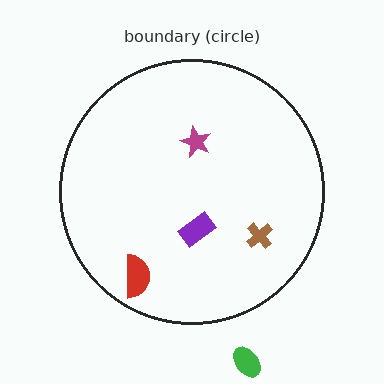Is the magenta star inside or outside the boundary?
Inside.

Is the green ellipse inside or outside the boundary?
Outside.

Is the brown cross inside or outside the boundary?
Inside.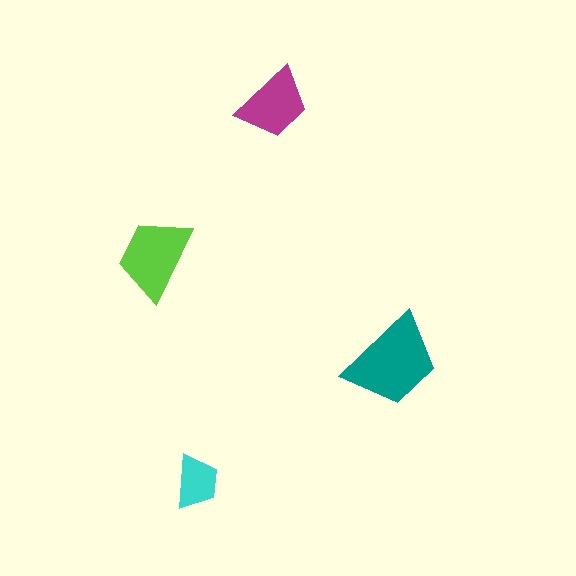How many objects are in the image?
There are 4 objects in the image.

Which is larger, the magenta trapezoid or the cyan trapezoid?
The magenta one.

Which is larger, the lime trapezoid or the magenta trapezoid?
The lime one.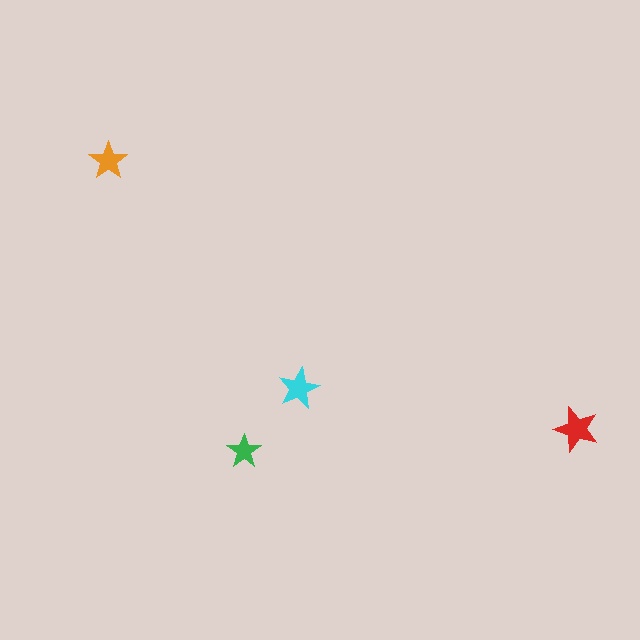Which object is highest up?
The orange star is topmost.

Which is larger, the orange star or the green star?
The orange one.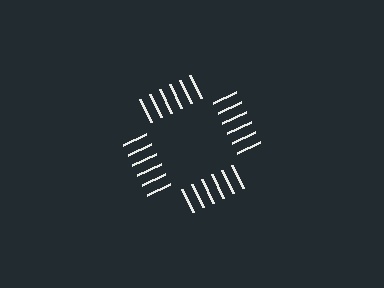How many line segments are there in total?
24 — 6 along each of the 4 edges.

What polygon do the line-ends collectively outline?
An illusory square — the line segments terminate on its edges but no continuous stroke is drawn.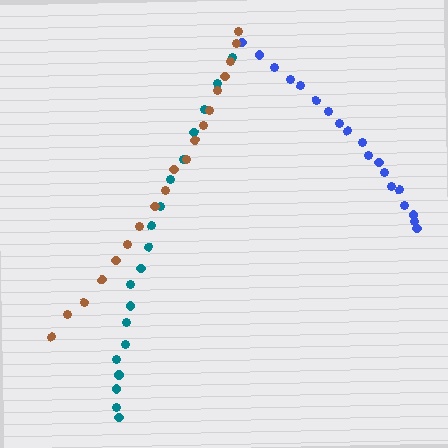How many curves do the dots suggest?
There are 3 distinct paths.